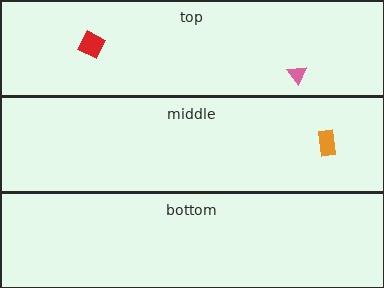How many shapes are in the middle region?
1.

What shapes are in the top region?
The pink triangle, the red diamond.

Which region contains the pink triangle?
The top region.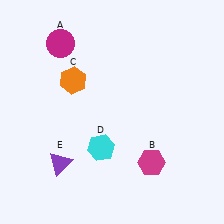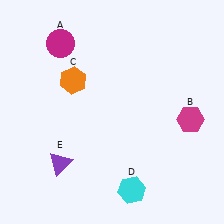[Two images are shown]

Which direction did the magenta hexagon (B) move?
The magenta hexagon (B) moved up.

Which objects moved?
The objects that moved are: the magenta hexagon (B), the cyan hexagon (D).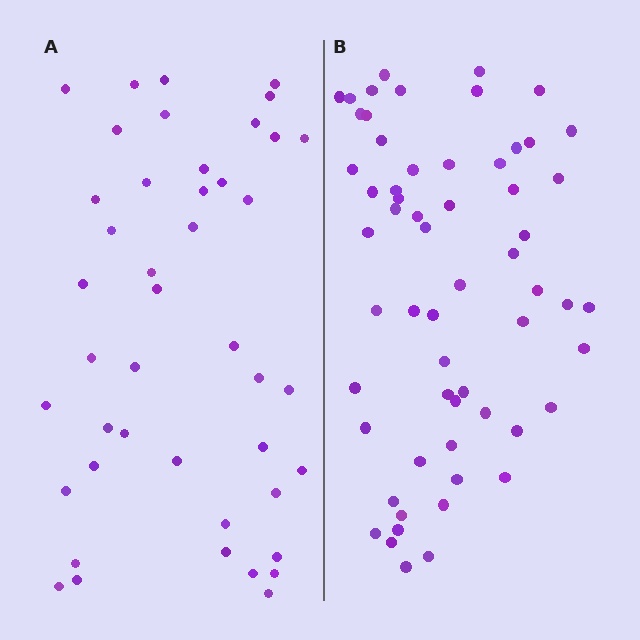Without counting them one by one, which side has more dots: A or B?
Region B (the right region) has more dots.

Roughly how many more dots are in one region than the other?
Region B has approximately 15 more dots than region A.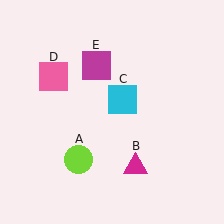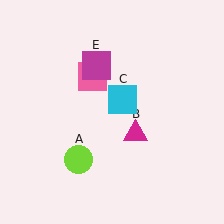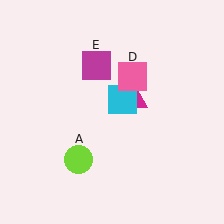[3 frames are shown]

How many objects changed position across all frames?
2 objects changed position: magenta triangle (object B), pink square (object D).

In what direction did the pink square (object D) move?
The pink square (object D) moved right.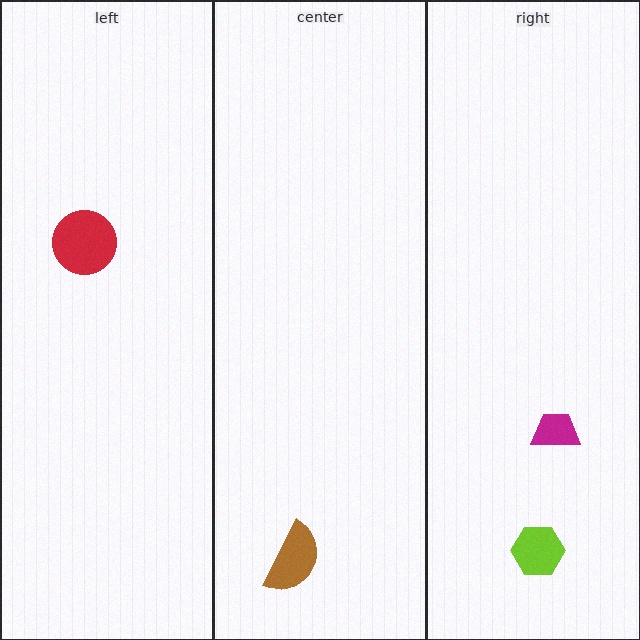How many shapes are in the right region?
2.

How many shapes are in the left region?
1.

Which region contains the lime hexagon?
The right region.